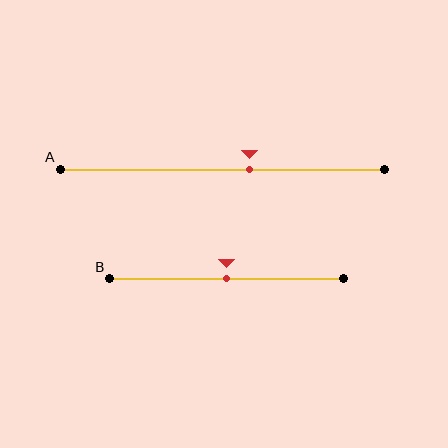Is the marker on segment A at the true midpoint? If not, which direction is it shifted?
No, the marker on segment A is shifted to the right by about 8% of the segment length.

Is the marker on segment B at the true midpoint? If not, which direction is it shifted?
Yes, the marker on segment B is at the true midpoint.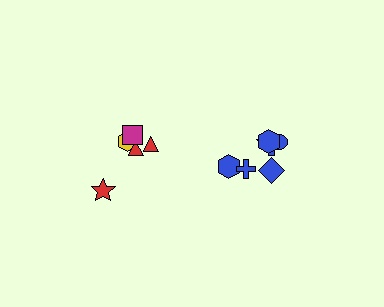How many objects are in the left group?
There are 5 objects.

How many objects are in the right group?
There are 7 objects.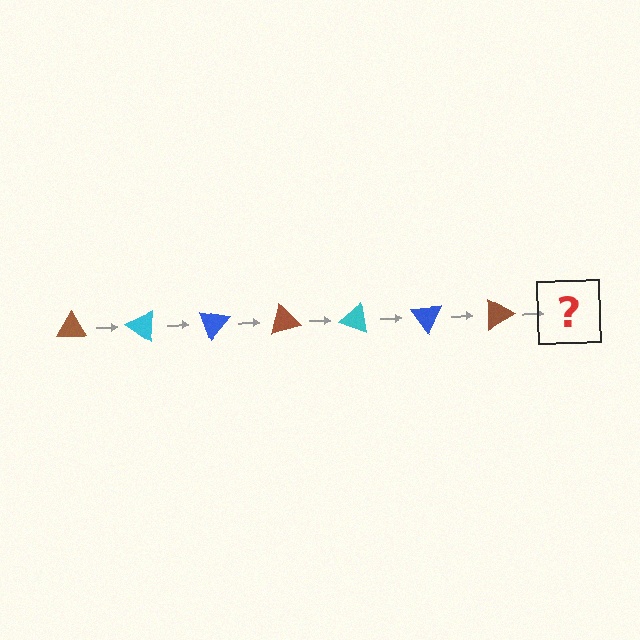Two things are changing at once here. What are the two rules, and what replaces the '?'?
The two rules are that it rotates 35 degrees each step and the color cycles through brown, cyan, and blue. The '?' should be a cyan triangle, rotated 245 degrees from the start.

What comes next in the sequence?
The next element should be a cyan triangle, rotated 245 degrees from the start.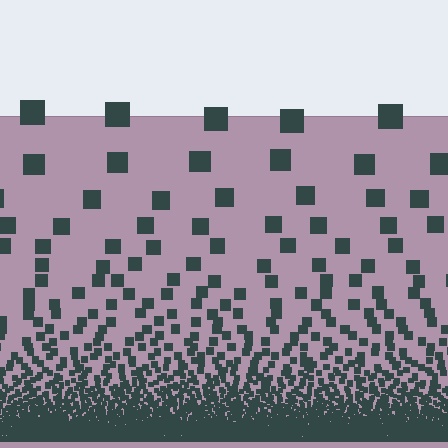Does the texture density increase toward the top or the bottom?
Density increases toward the bottom.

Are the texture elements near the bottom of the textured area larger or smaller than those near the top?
Smaller. The gradient is inverted — elements near the bottom are smaller and denser.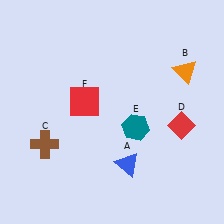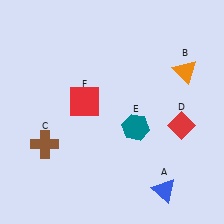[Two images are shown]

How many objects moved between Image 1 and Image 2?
1 object moved between the two images.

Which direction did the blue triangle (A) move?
The blue triangle (A) moved right.